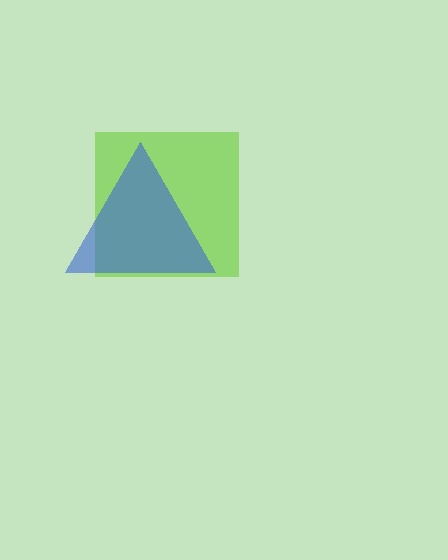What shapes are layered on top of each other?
The layered shapes are: a lime square, a blue triangle.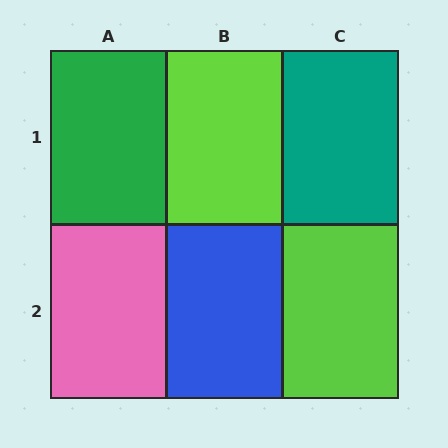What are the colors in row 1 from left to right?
Green, lime, teal.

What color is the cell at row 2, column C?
Lime.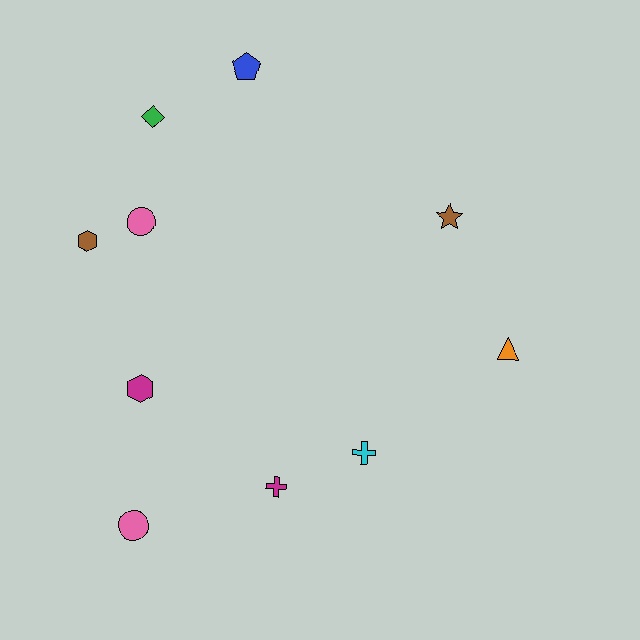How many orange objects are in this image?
There is 1 orange object.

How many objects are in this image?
There are 10 objects.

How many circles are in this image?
There are 2 circles.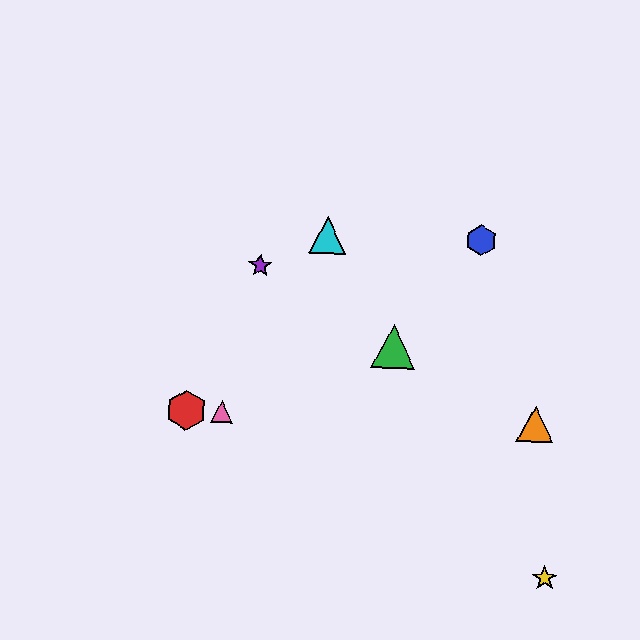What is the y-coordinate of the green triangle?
The green triangle is at y≈347.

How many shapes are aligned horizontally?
3 shapes (the red hexagon, the orange triangle, the pink triangle) are aligned horizontally.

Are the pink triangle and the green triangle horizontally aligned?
No, the pink triangle is at y≈412 and the green triangle is at y≈347.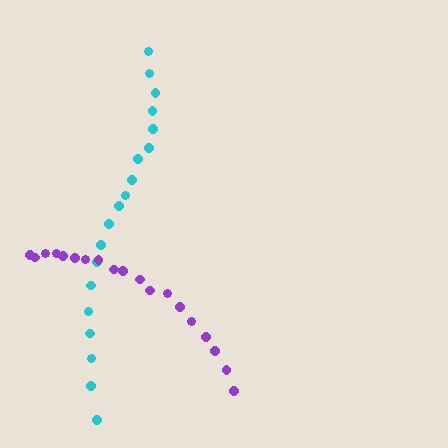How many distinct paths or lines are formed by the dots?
There are 2 distinct paths.